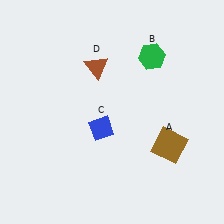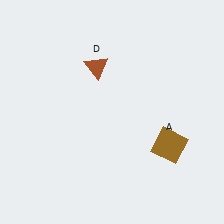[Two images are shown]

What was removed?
The green hexagon (B), the blue diamond (C) were removed in Image 2.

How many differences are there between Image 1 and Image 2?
There are 2 differences between the two images.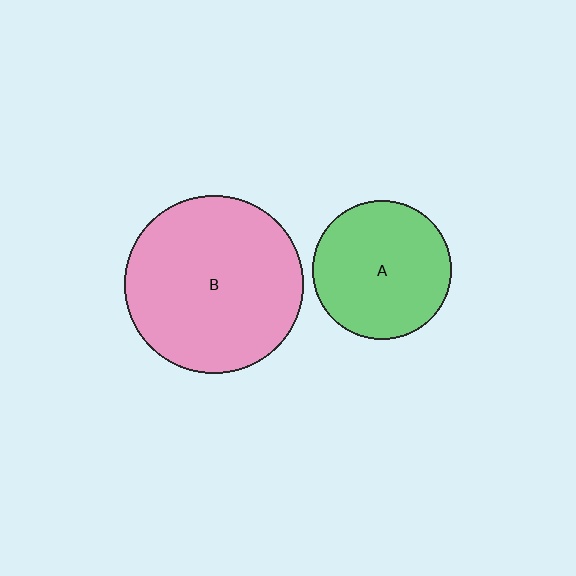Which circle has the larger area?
Circle B (pink).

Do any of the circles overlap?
No, none of the circles overlap.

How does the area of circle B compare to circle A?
Approximately 1.6 times.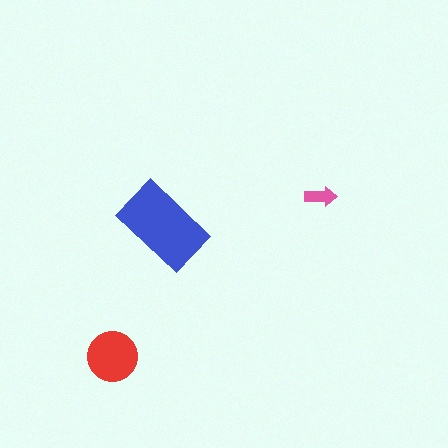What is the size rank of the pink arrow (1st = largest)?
3rd.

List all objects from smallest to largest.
The pink arrow, the red circle, the blue rectangle.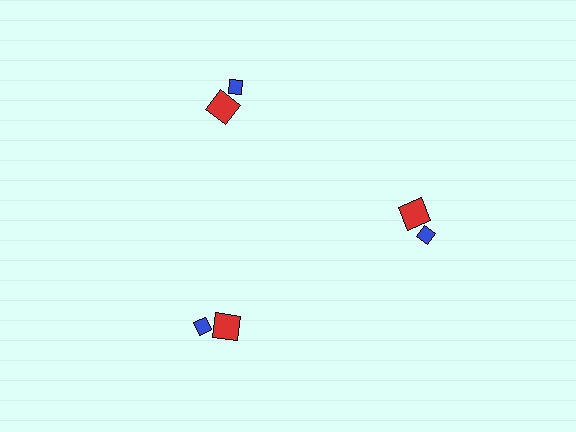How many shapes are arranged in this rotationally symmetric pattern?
There are 6 shapes, arranged in 3 groups of 2.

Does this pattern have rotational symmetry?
Yes, this pattern has 3-fold rotational symmetry. It looks the same after rotating 120 degrees around the center.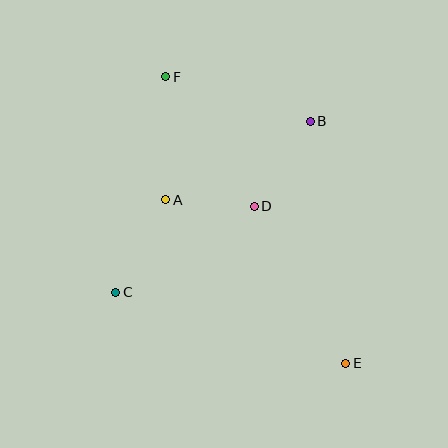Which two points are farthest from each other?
Points E and F are farthest from each other.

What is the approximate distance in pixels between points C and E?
The distance between C and E is approximately 241 pixels.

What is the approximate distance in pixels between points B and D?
The distance between B and D is approximately 102 pixels.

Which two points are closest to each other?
Points A and D are closest to each other.